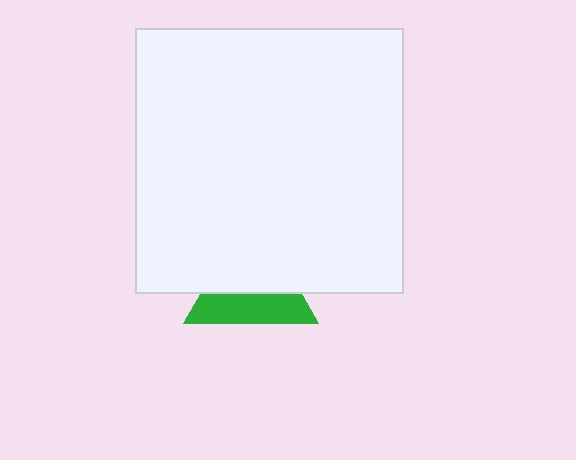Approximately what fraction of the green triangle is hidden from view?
Roughly 56% of the green triangle is hidden behind the white rectangle.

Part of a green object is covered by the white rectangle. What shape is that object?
It is a triangle.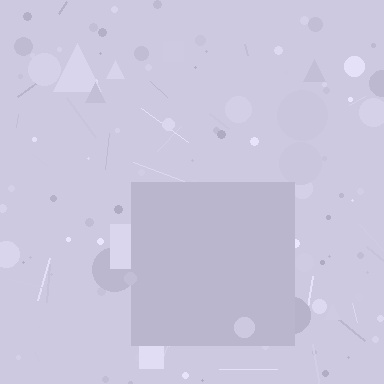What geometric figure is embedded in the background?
A square is embedded in the background.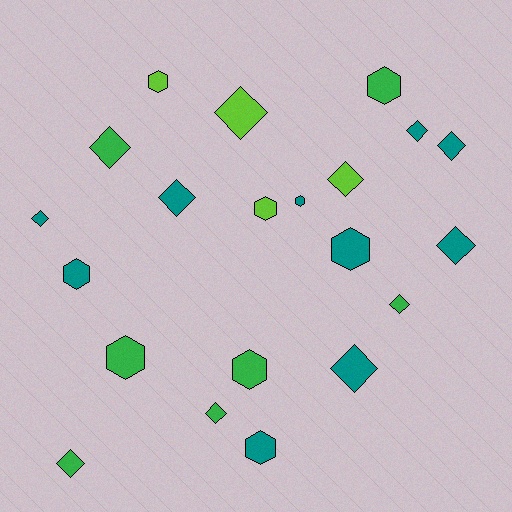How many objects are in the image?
There are 21 objects.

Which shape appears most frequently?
Diamond, with 12 objects.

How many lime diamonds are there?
There are 2 lime diamonds.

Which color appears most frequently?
Teal, with 10 objects.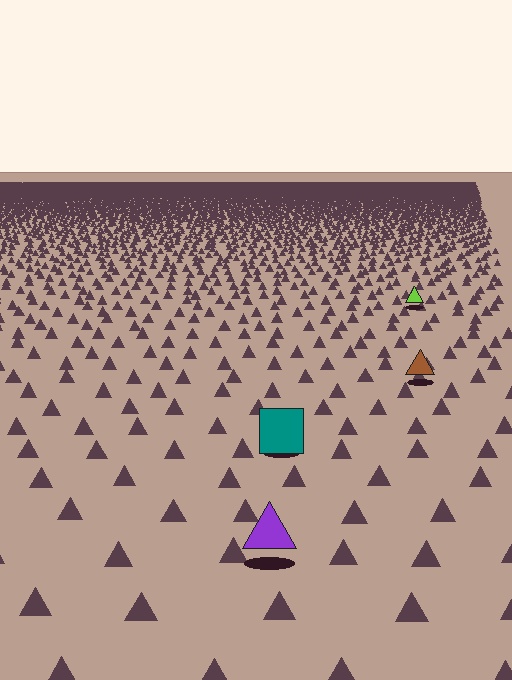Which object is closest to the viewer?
The purple triangle is closest. The texture marks near it are larger and more spread out.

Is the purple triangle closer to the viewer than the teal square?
Yes. The purple triangle is closer — you can tell from the texture gradient: the ground texture is coarser near it.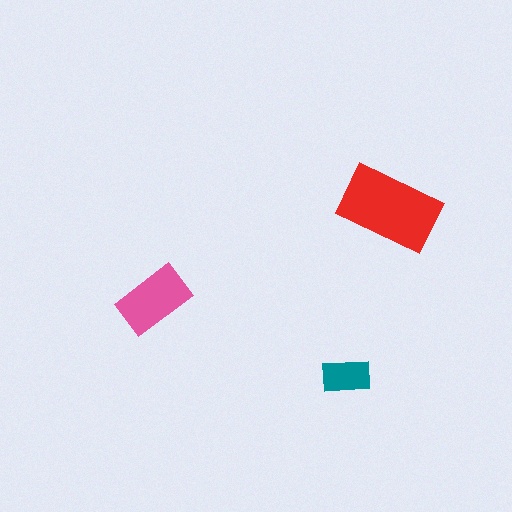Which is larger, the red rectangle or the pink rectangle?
The red one.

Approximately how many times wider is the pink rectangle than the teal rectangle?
About 1.5 times wider.